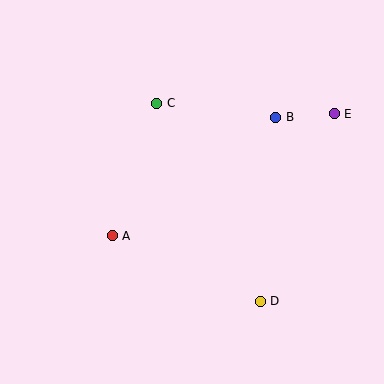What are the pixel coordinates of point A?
Point A is at (112, 236).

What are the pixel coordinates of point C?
Point C is at (157, 103).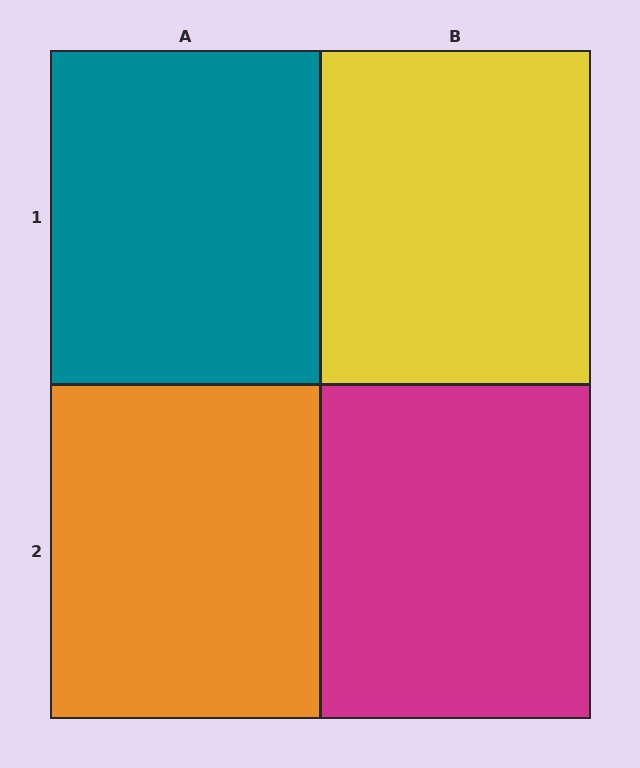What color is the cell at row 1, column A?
Teal.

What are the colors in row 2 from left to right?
Orange, magenta.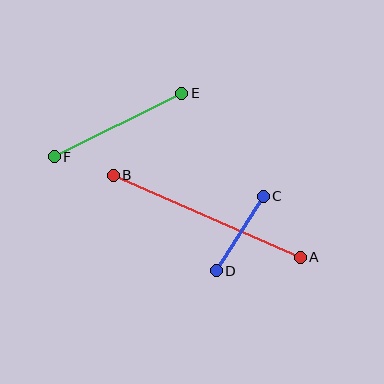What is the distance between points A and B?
The distance is approximately 204 pixels.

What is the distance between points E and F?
The distance is approximately 143 pixels.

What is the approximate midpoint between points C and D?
The midpoint is at approximately (240, 233) pixels.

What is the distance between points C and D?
The distance is approximately 88 pixels.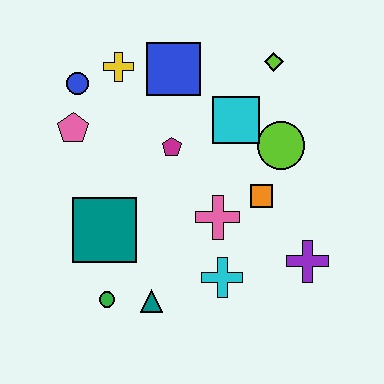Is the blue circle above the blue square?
No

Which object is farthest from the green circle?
The lime diamond is farthest from the green circle.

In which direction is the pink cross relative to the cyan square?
The pink cross is below the cyan square.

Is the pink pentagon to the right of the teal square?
No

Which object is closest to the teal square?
The green circle is closest to the teal square.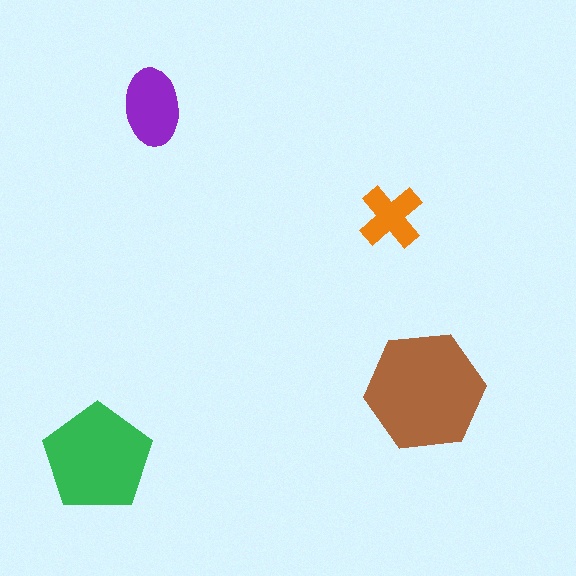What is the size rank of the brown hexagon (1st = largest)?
1st.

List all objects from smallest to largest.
The orange cross, the purple ellipse, the green pentagon, the brown hexagon.